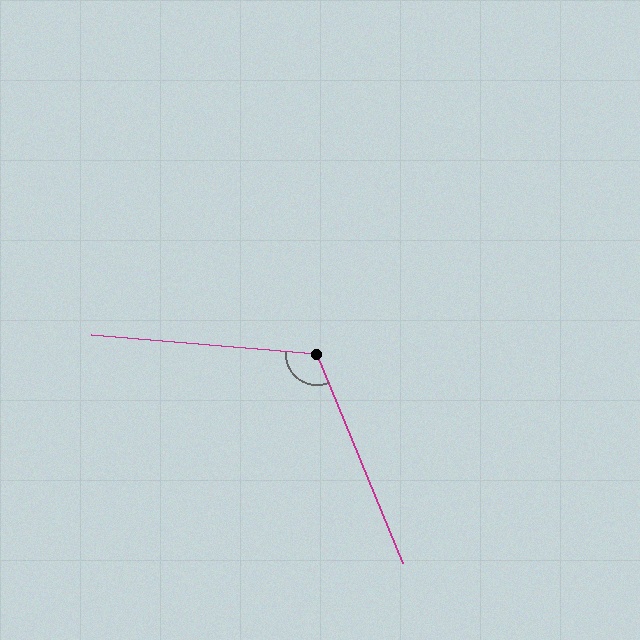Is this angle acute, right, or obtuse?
It is obtuse.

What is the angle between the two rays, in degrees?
Approximately 117 degrees.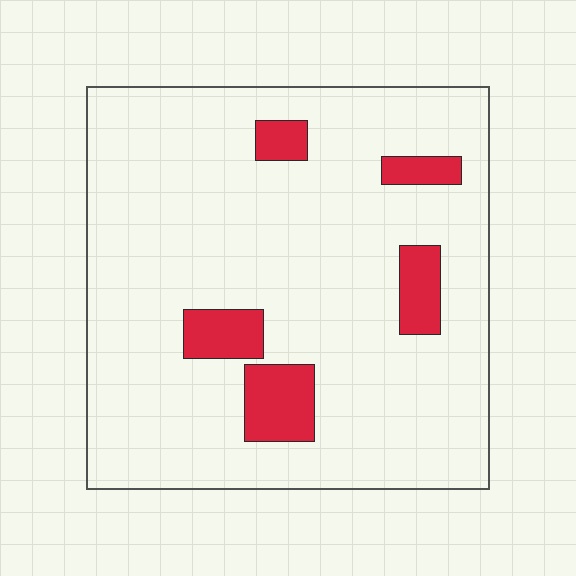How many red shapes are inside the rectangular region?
5.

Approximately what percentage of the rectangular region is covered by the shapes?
Approximately 10%.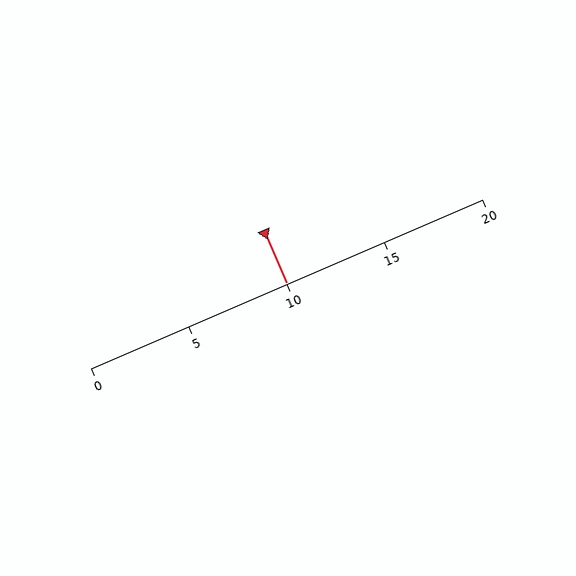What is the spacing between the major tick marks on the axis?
The major ticks are spaced 5 apart.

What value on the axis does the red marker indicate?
The marker indicates approximately 10.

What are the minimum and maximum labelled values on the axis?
The axis runs from 0 to 20.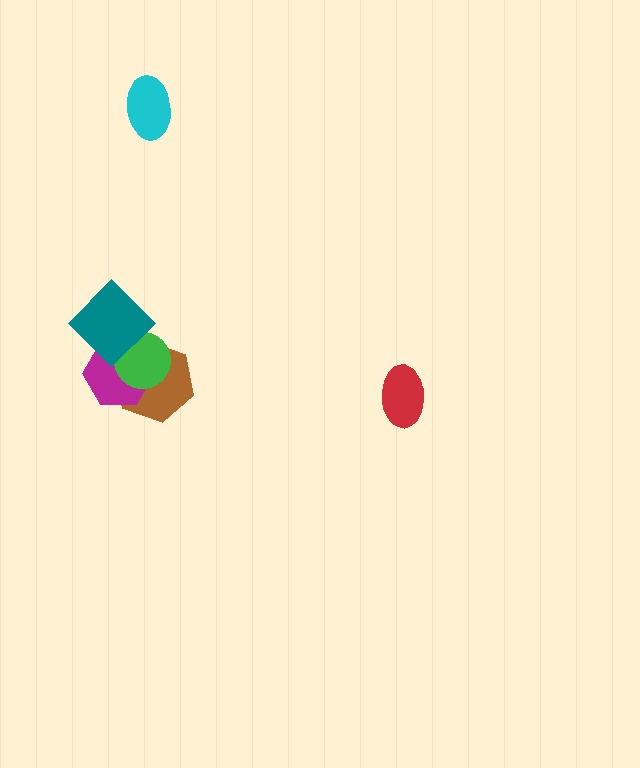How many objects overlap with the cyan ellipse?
0 objects overlap with the cyan ellipse.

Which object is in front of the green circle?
The teal diamond is in front of the green circle.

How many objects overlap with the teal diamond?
3 objects overlap with the teal diamond.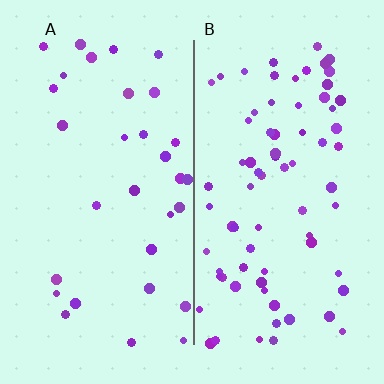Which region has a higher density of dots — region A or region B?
B (the right).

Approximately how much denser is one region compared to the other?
Approximately 2.4× — region B over region A.